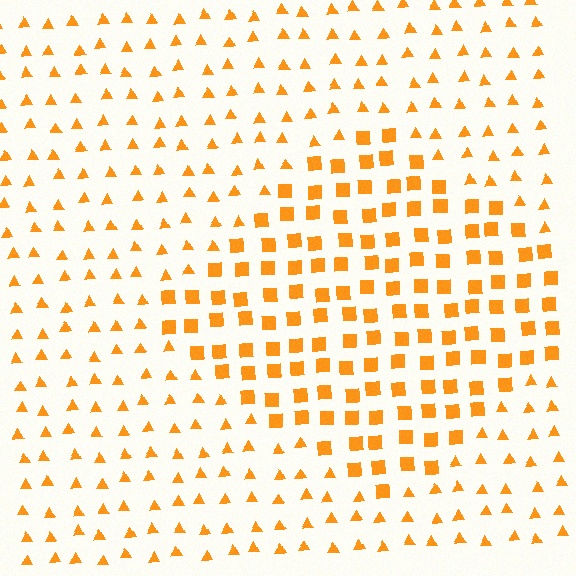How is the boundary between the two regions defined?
The boundary is defined by a change in element shape: squares inside vs. triangles outside. All elements share the same color and spacing.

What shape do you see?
I see a diamond.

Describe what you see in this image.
The image is filled with small orange elements arranged in a uniform grid. A diamond-shaped region contains squares, while the surrounding area contains triangles. The boundary is defined purely by the change in element shape.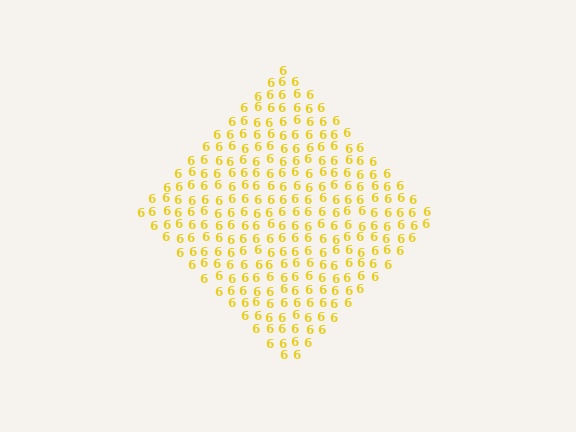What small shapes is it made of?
It is made of small digit 6's.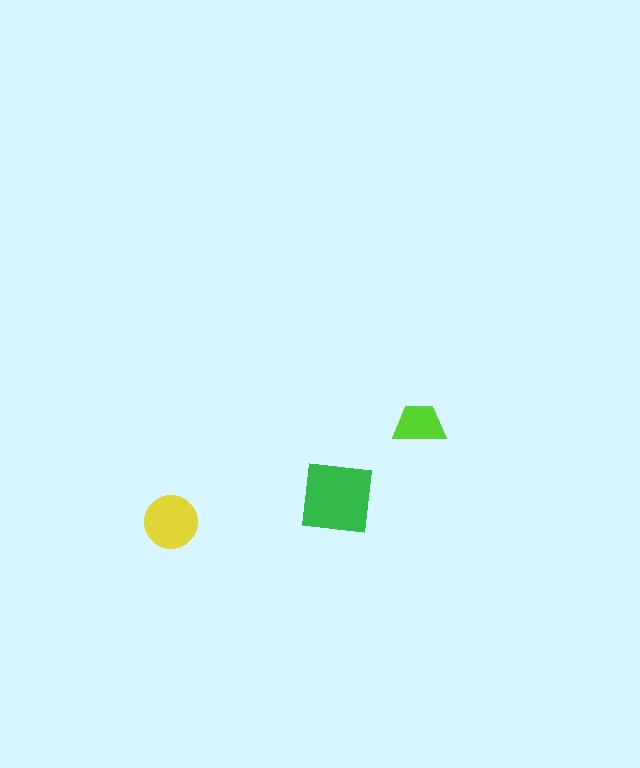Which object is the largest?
The green square.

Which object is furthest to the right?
The lime trapezoid is rightmost.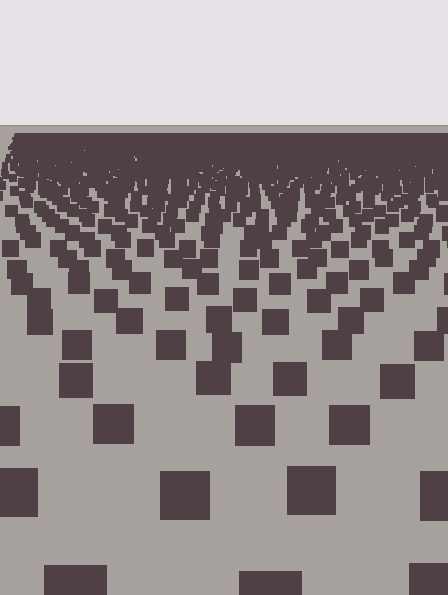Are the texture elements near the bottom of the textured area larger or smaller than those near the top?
Larger. Near the bottom, elements are closer to the viewer and appear at a bigger on-screen size.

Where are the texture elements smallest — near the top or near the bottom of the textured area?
Near the top.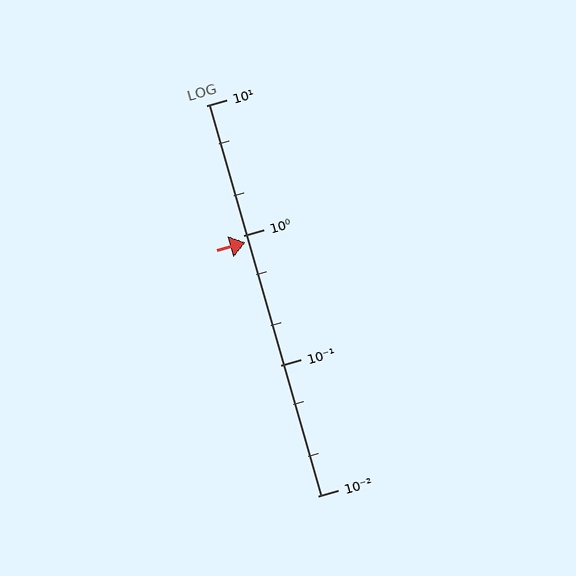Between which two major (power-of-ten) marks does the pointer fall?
The pointer is between 0.1 and 1.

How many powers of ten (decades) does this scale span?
The scale spans 3 decades, from 0.01 to 10.